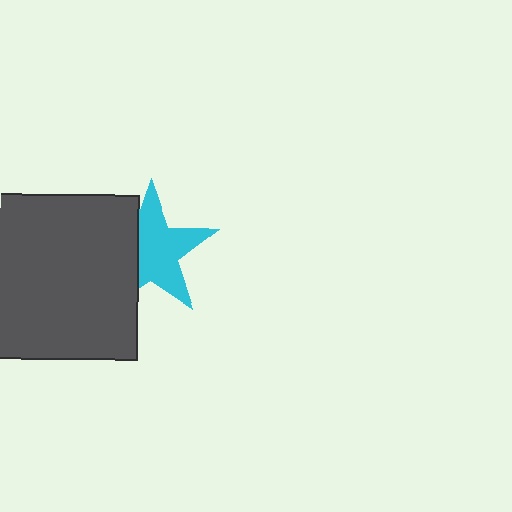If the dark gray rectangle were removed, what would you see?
You would see the complete cyan star.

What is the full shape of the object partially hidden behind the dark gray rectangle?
The partially hidden object is a cyan star.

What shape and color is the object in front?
The object in front is a dark gray rectangle.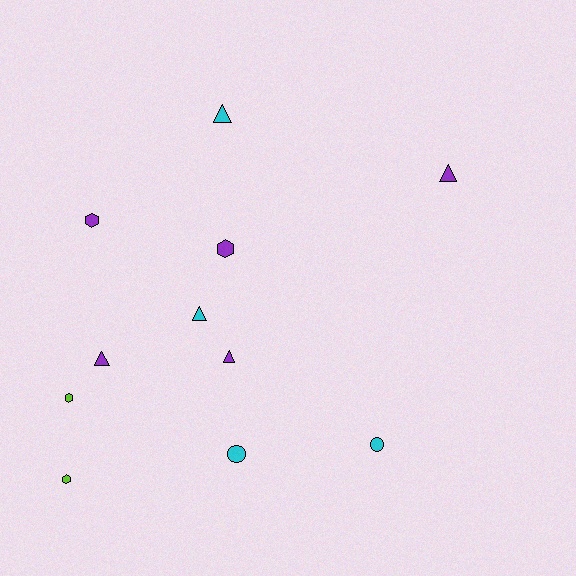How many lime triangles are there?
There are no lime triangles.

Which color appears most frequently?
Purple, with 5 objects.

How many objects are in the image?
There are 11 objects.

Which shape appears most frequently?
Triangle, with 5 objects.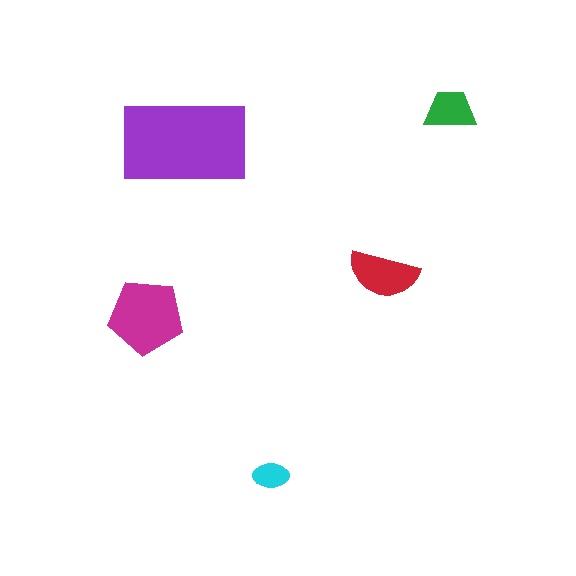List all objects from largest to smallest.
The purple rectangle, the magenta pentagon, the red semicircle, the green trapezoid, the cyan ellipse.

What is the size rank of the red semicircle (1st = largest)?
3rd.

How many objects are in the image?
There are 5 objects in the image.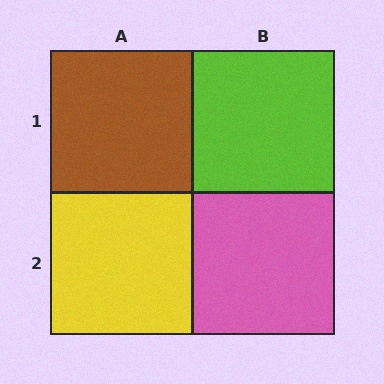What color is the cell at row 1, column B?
Lime.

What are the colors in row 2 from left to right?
Yellow, pink.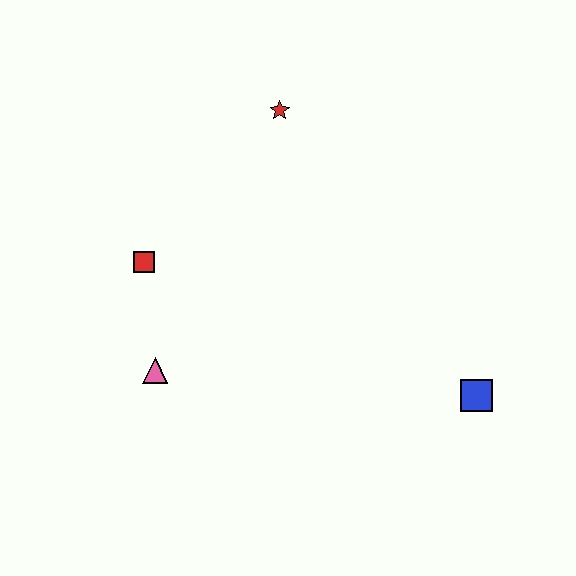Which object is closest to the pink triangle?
The red square is closest to the pink triangle.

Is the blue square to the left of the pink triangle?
No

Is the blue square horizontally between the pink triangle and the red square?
No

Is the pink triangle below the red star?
Yes